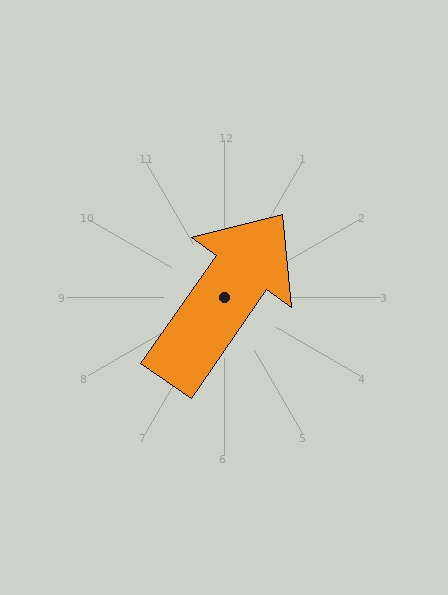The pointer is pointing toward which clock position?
Roughly 1 o'clock.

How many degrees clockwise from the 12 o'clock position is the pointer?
Approximately 35 degrees.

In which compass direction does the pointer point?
Northeast.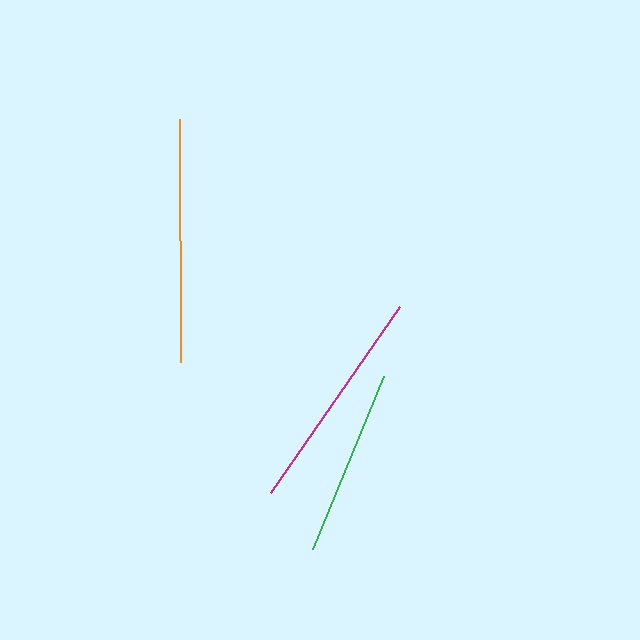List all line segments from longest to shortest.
From longest to shortest: orange, magenta, green.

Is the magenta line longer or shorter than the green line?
The magenta line is longer than the green line.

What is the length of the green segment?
The green segment is approximately 187 pixels long.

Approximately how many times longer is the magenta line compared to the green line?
The magenta line is approximately 1.2 times the length of the green line.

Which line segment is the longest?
The orange line is the longest at approximately 243 pixels.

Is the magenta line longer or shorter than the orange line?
The orange line is longer than the magenta line.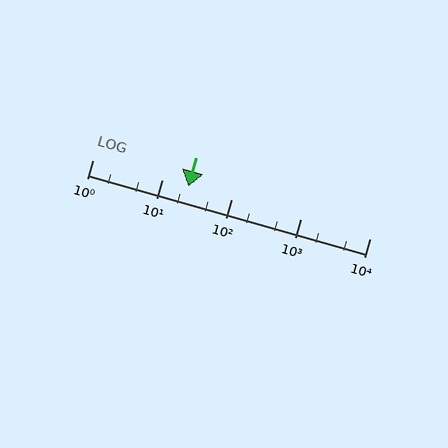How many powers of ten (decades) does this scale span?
The scale spans 4 decades, from 1 to 10000.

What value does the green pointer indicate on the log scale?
The pointer indicates approximately 24.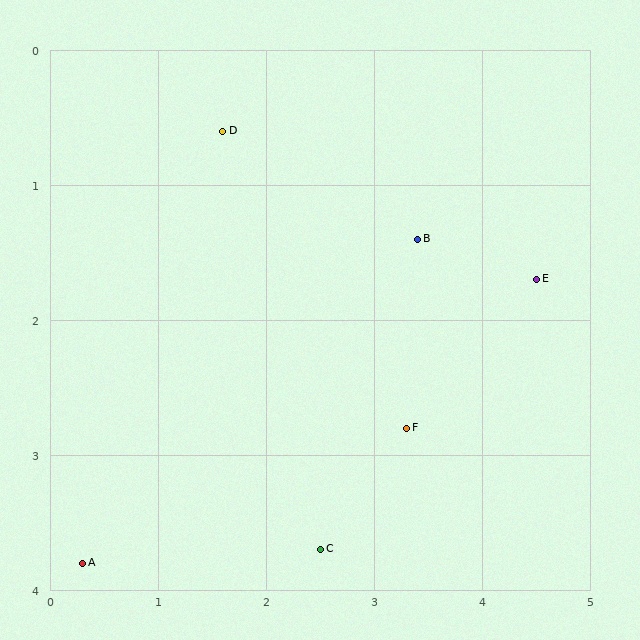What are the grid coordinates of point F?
Point F is at approximately (3.3, 2.8).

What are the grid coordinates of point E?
Point E is at approximately (4.5, 1.7).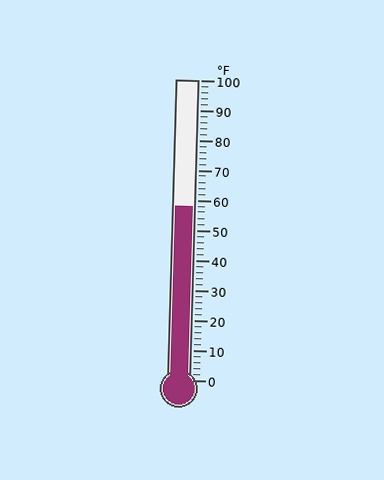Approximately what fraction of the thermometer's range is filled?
The thermometer is filled to approximately 60% of its range.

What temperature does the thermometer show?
The thermometer shows approximately 58°F.